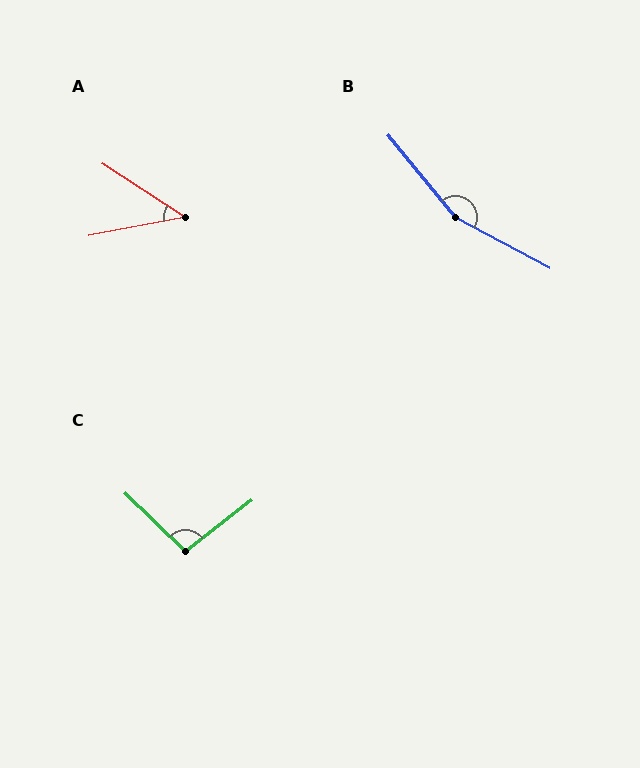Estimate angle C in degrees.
Approximately 98 degrees.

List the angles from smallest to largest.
A (44°), C (98°), B (157°).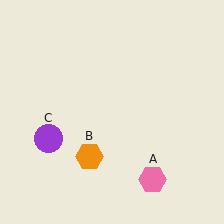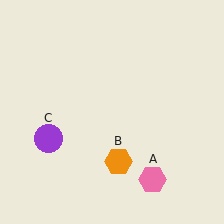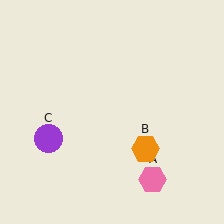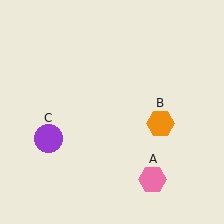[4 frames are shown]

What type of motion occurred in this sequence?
The orange hexagon (object B) rotated counterclockwise around the center of the scene.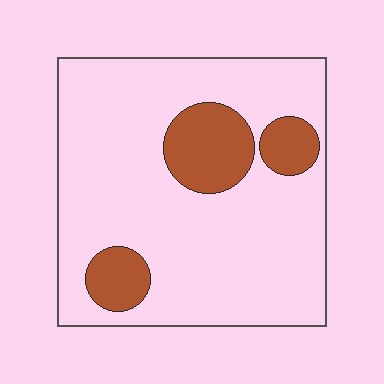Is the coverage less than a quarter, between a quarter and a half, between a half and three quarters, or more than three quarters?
Less than a quarter.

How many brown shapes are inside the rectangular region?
3.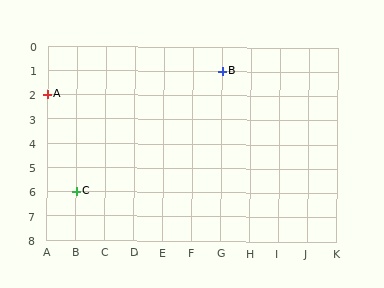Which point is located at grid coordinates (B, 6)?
Point C is at (B, 6).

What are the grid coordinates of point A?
Point A is at grid coordinates (A, 2).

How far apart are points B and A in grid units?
Points B and A are 6 columns and 1 row apart (about 6.1 grid units diagonally).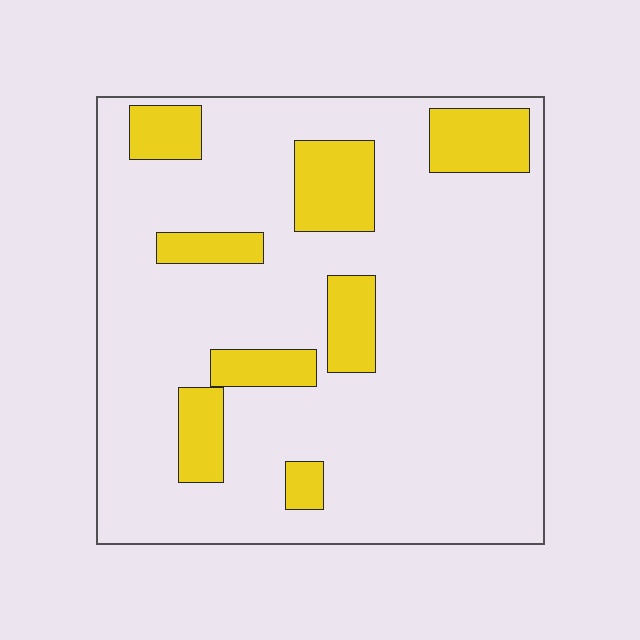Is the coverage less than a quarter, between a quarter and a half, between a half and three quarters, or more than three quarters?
Less than a quarter.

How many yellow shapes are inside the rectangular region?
8.